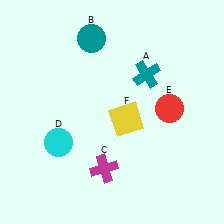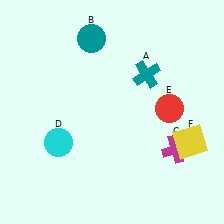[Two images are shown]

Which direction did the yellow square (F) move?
The yellow square (F) moved right.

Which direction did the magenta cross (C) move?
The magenta cross (C) moved right.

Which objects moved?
The objects that moved are: the magenta cross (C), the yellow square (F).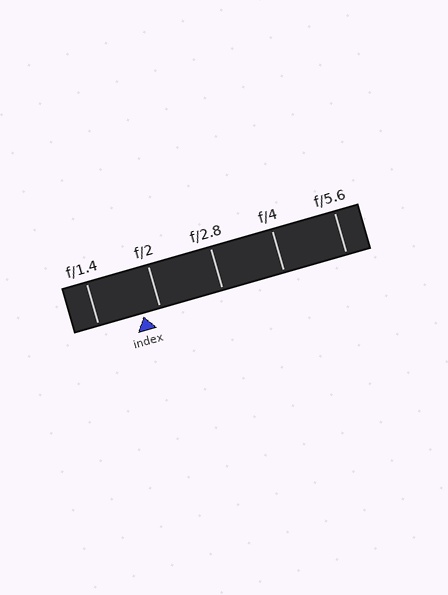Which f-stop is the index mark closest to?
The index mark is closest to f/2.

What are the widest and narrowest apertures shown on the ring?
The widest aperture shown is f/1.4 and the narrowest is f/5.6.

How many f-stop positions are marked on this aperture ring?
There are 5 f-stop positions marked.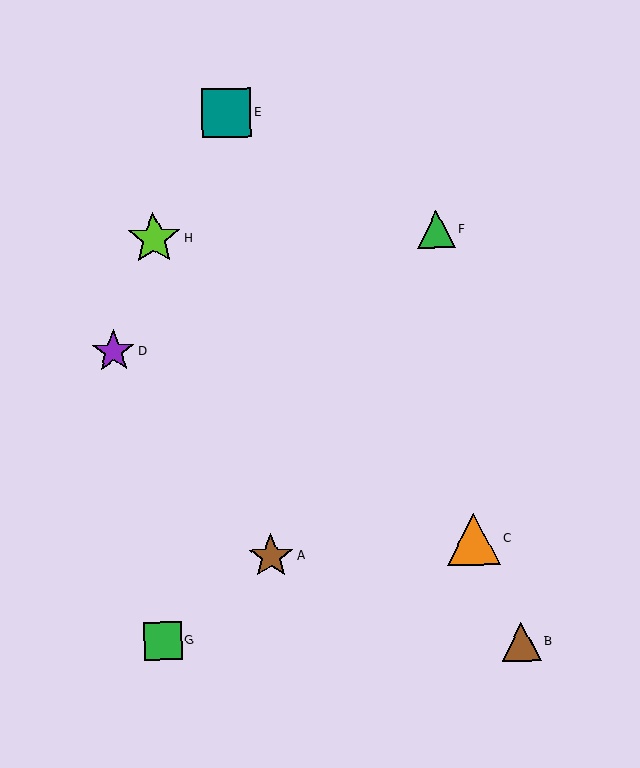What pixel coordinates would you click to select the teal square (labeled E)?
Click at (226, 113) to select the teal square E.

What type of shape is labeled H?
Shape H is a lime star.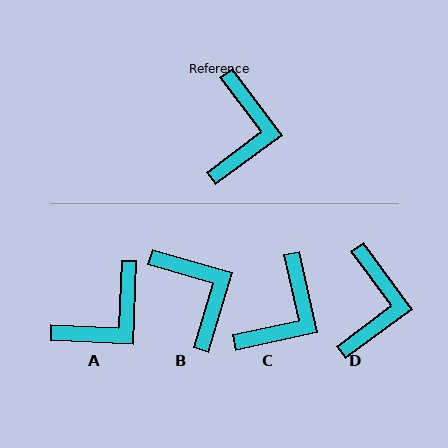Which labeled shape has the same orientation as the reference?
D.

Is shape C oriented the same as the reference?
No, it is off by about 24 degrees.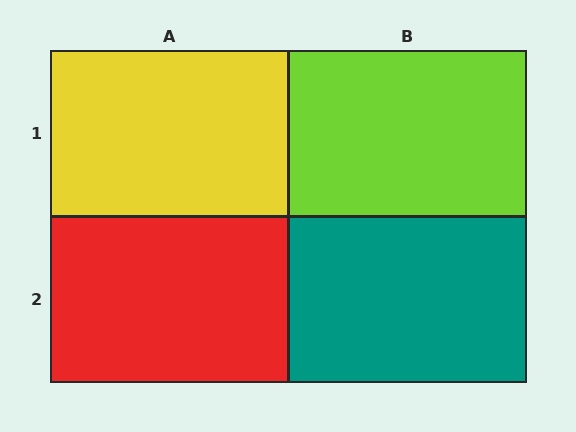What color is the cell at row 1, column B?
Lime.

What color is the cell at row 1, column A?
Yellow.